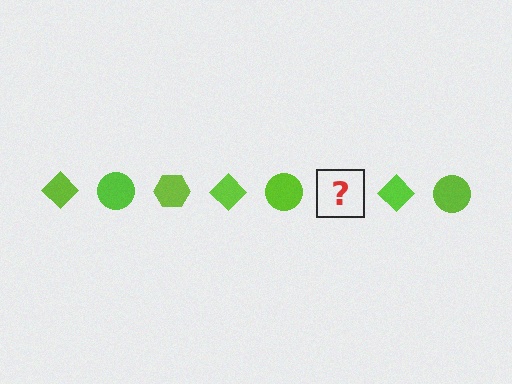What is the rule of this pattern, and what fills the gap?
The rule is that the pattern cycles through diamond, circle, hexagon shapes in lime. The gap should be filled with a lime hexagon.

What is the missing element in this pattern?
The missing element is a lime hexagon.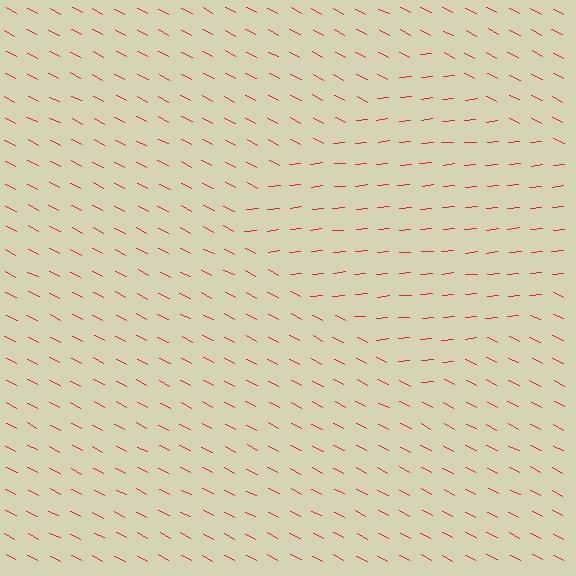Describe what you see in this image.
The image is filled with small red line segments. A diamond region in the image has lines oriented differently from the surrounding lines, creating a visible texture boundary.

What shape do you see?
I see a diamond.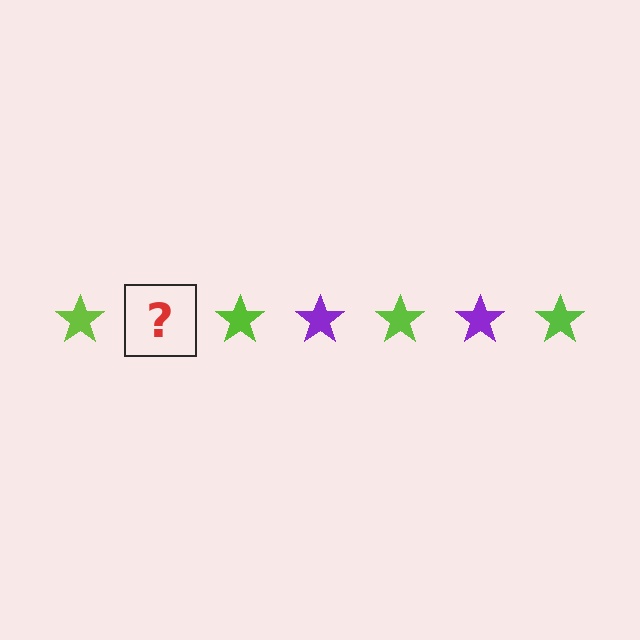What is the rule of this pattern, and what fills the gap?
The rule is that the pattern cycles through lime, purple stars. The gap should be filled with a purple star.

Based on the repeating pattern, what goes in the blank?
The blank should be a purple star.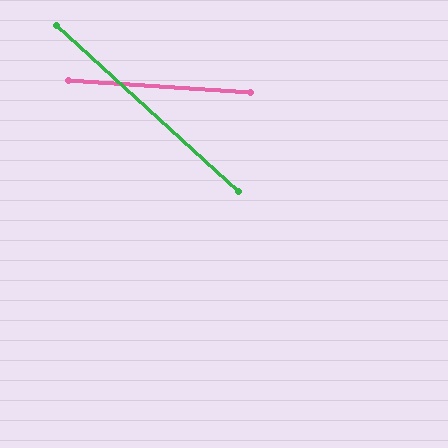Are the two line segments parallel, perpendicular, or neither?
Neither parallel nor perpendicular — they differ by about 38°.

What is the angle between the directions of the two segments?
Approximately 38 degrees.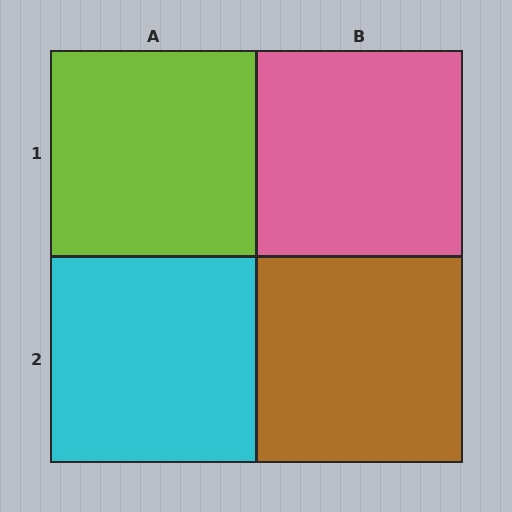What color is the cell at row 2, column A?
Cyan.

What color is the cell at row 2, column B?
Brown.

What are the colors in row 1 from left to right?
Lime, pink.